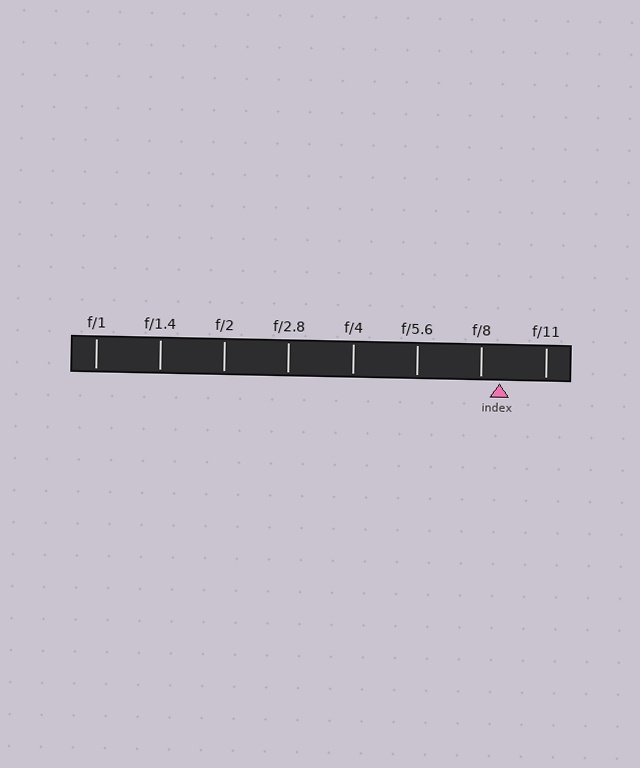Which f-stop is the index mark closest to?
The index mark is closest to f/8.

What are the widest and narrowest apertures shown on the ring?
The widest aperture shown is f/1 and the narrowest is f/11.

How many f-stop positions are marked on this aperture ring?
There are 8 f-stop positions marked.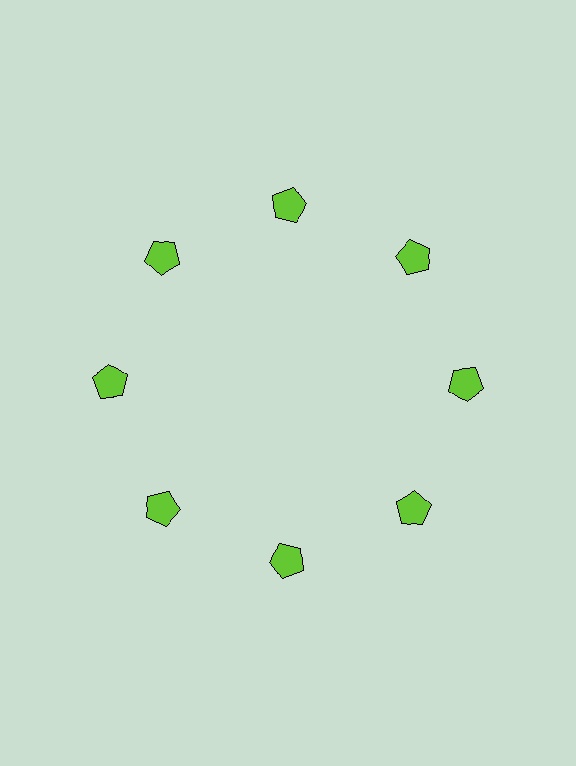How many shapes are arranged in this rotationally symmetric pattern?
There are 8 shapes, arranged in 8 groups of 1.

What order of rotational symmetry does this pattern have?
This pattern has 8-fold rotational symmetry.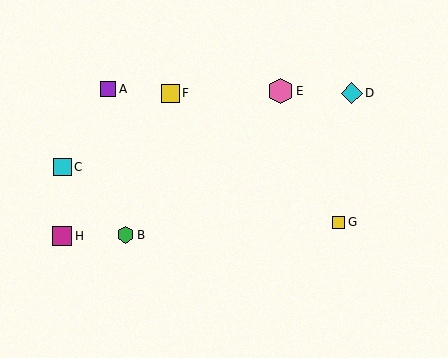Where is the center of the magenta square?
The center of the magenta square is at (62, 236).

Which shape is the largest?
The pink hexagon (labeled E) is the largest.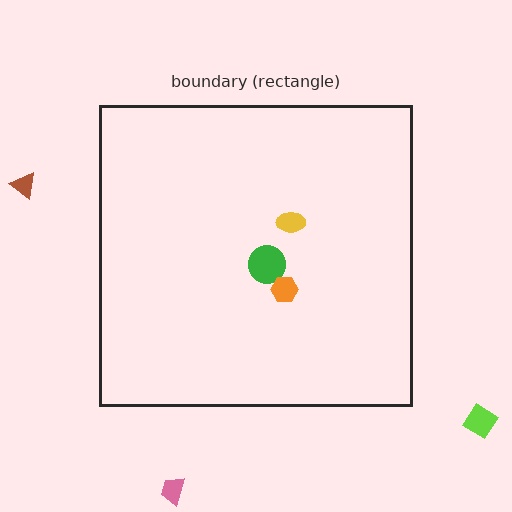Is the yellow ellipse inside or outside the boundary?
Inside.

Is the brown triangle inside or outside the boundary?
Outside.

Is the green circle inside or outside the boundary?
Inside.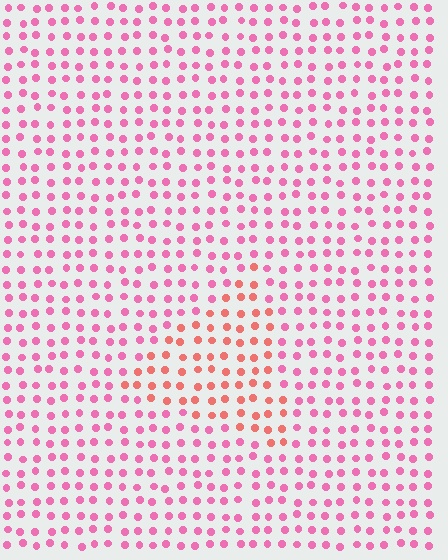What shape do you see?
I see a triangle.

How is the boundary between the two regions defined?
The boundary is defined purely by a slight shift in hue (about 33 degrees). Spacing, size, and orientation are identical on both sides.